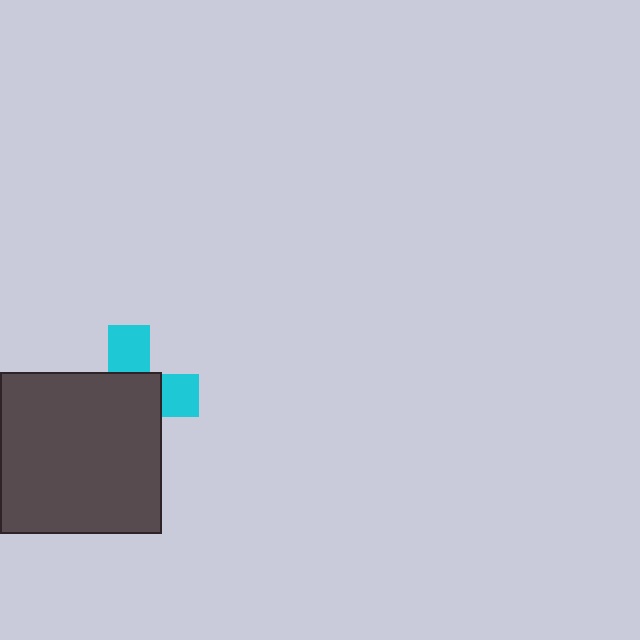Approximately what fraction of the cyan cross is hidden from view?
Roughly 65% of the cyan cross is hidden behind the dark gray square.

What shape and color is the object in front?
The object in front is a dark gray square.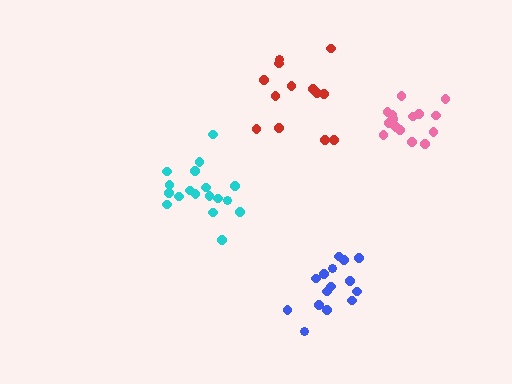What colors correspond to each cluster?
The clusters are colored: red, pink, cyan, blue.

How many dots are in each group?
Group 1: 13 dots, Group 2: 15 dots, Group 3: 18 dots, Group 4: 15 dots (61 total).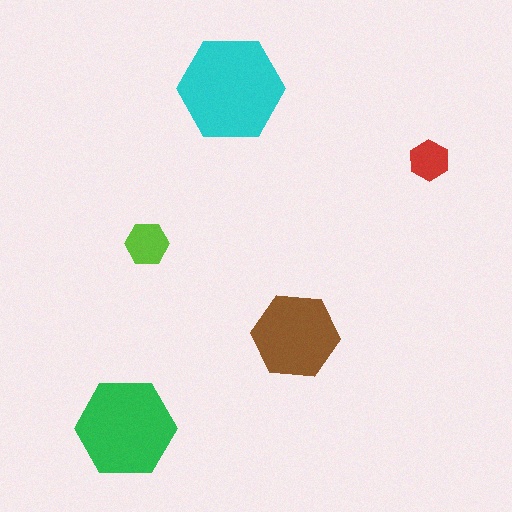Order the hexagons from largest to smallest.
the cyan one, the green one, the brown one, the lime one, the red one.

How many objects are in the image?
There are 5 objects in the image.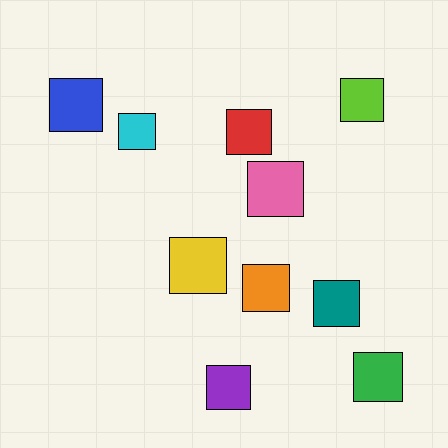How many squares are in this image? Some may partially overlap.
There are 10 squares.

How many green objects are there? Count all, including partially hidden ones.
There is 1 green object.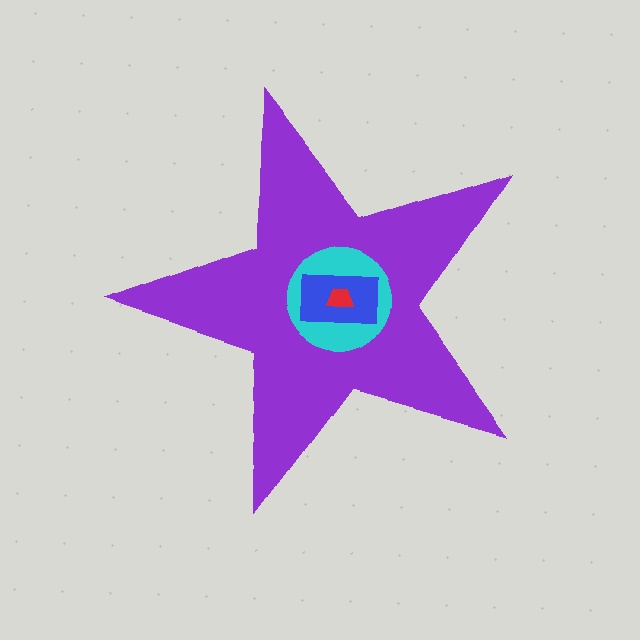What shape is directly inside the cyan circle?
The blue rectangle.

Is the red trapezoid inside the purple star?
Yes.